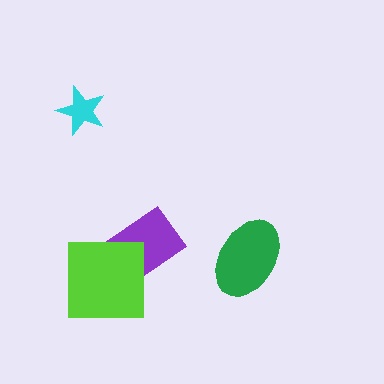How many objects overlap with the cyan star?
0 objects overlap with the cyan star.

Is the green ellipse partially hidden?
No, no other shape covers it.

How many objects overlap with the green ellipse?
0 objects overlap with the green ellipse.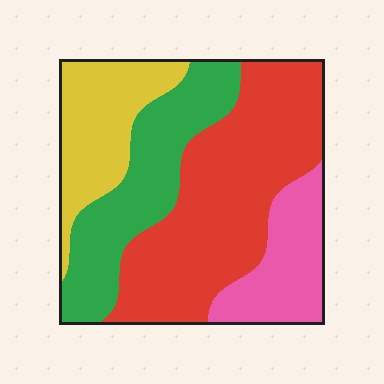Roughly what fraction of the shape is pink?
Pink takes up less than a sixth of the shape.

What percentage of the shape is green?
Green covers around 25% of the shape.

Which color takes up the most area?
Red, at roughly 40%.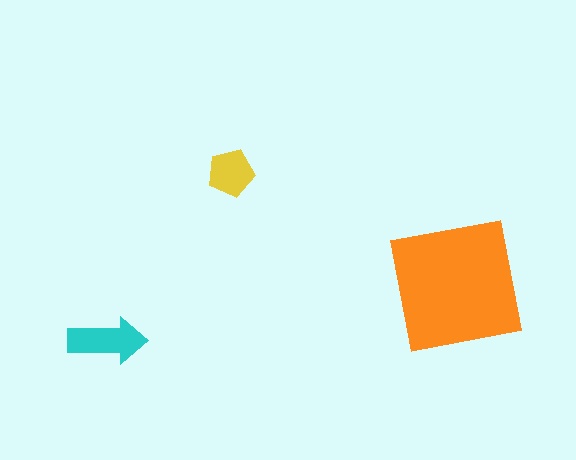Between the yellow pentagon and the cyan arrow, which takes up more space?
The cyan arrow.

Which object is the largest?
The orange square.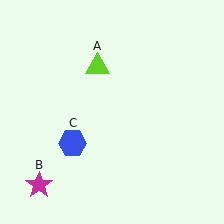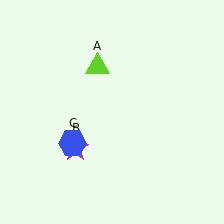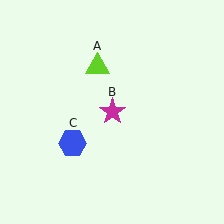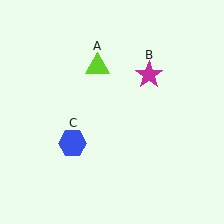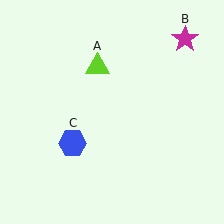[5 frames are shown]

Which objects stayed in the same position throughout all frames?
Lime triangle (object A) and blue hexagon (object C) remained stationary.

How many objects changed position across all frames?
1 object changed position: magenta star (object B).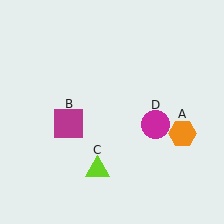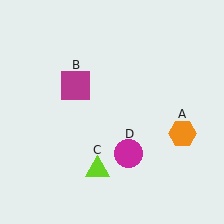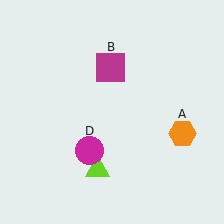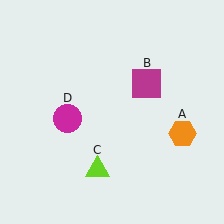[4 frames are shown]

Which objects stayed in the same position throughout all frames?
Orange hexagon (object A) and lime triangle (object C) remained stationary.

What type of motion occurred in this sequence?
The magenta square (object B), magenta circle (object D) rotated clockwise around the center of the scene.